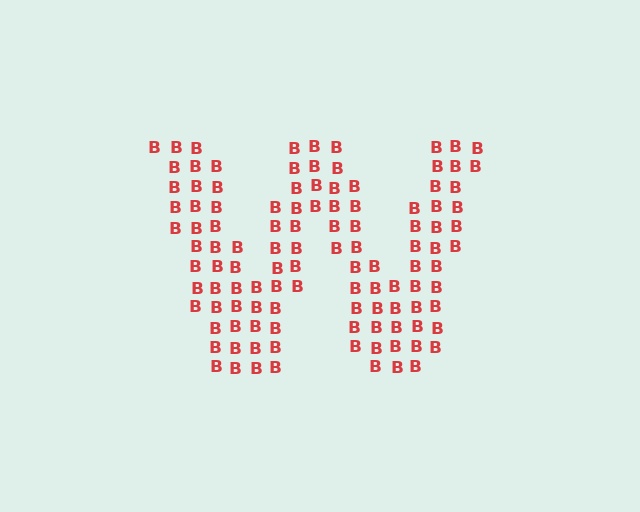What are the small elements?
The small elements are letter B's.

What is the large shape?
The large shape is the letter W.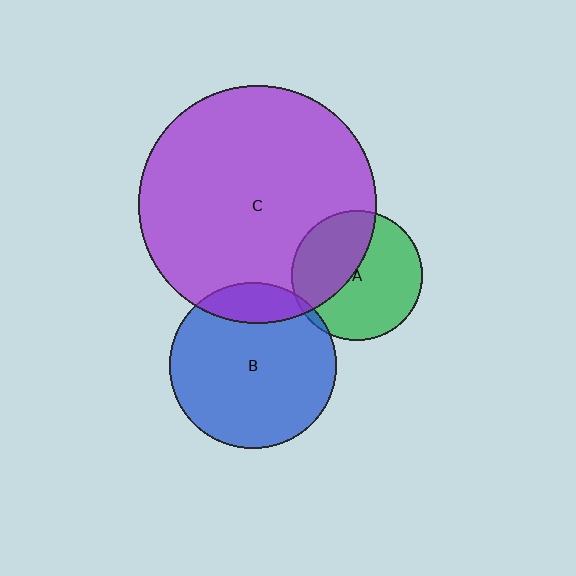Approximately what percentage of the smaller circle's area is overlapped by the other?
Approximately 40%.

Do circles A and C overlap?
Yes.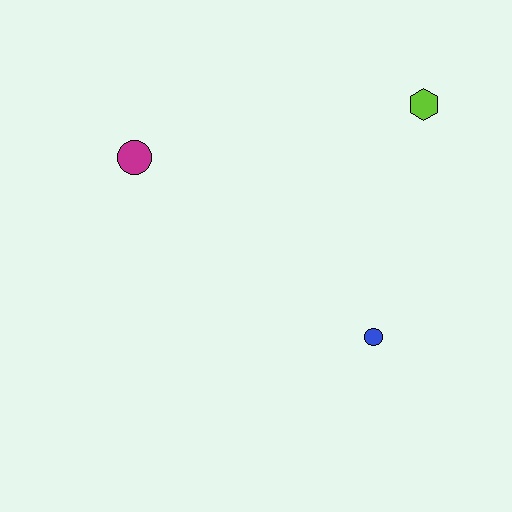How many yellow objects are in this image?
There are no yellow objects.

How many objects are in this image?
There are 3 objects.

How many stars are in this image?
There are no stars.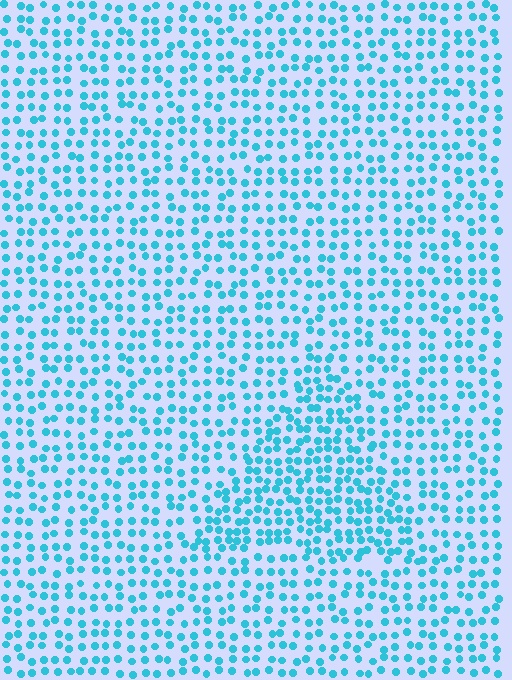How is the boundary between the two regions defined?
The boundary is defined by a change in element density (approximately 1.5x ratio). All elements are the same color, size, and shape.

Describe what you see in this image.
The image contains small cyan elements arranged at two different densities. A triangle-shaped region is visible where the elements are more densely packed than the surrounding area.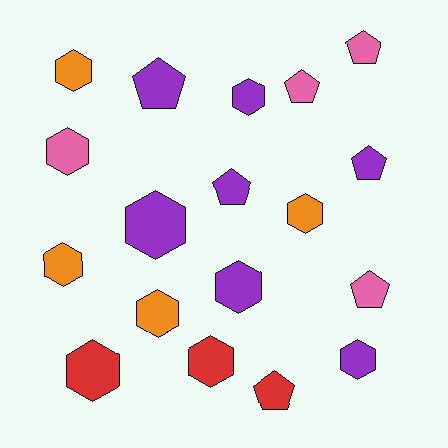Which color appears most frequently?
Purple, with 7 objects.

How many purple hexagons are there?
There are 4 purple hexagons.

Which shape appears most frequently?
Hexagon, with 11 objects.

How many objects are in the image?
There are 18 objects.